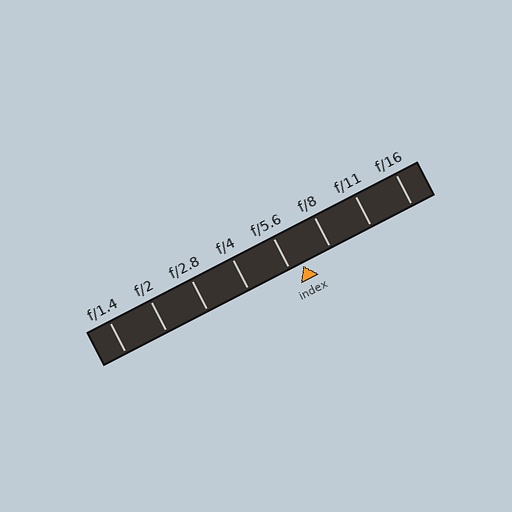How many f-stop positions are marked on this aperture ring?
There are 8 f-stop positions marked.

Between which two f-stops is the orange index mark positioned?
The index mark is between f/5.6 and f/8.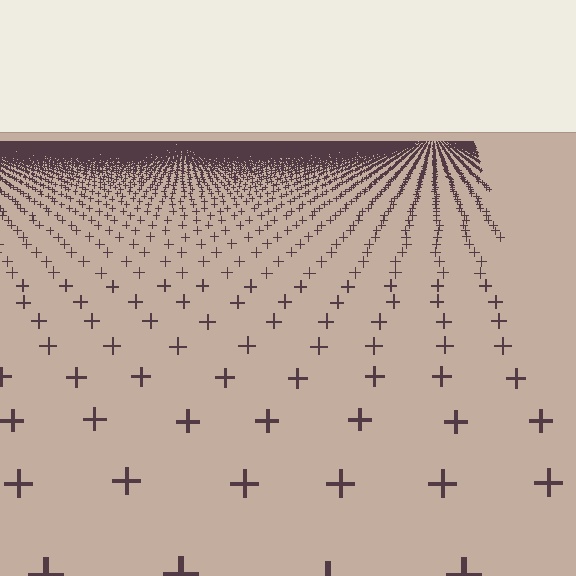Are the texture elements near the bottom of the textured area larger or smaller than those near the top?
Larger. Near the bottom, elements are closer to the viewer and appear at a bigger on-screen size.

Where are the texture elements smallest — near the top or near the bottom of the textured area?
Near the top.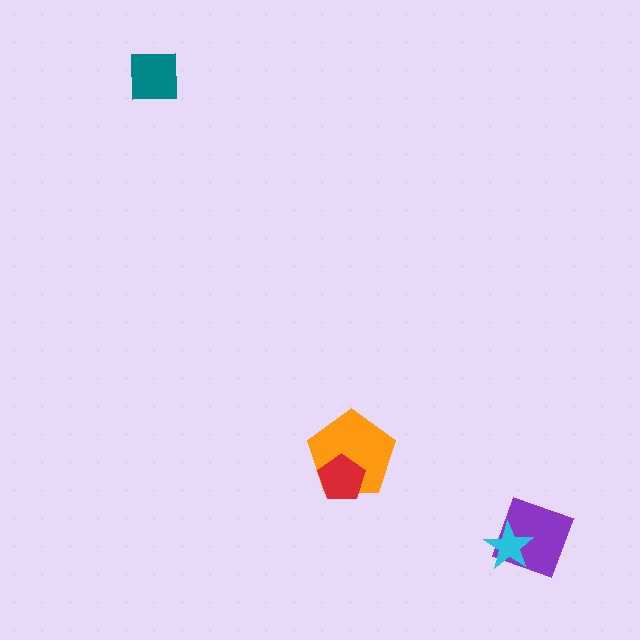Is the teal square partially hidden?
No, no other shape covers it.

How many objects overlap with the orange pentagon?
1 object overlaps with the orange pentagon.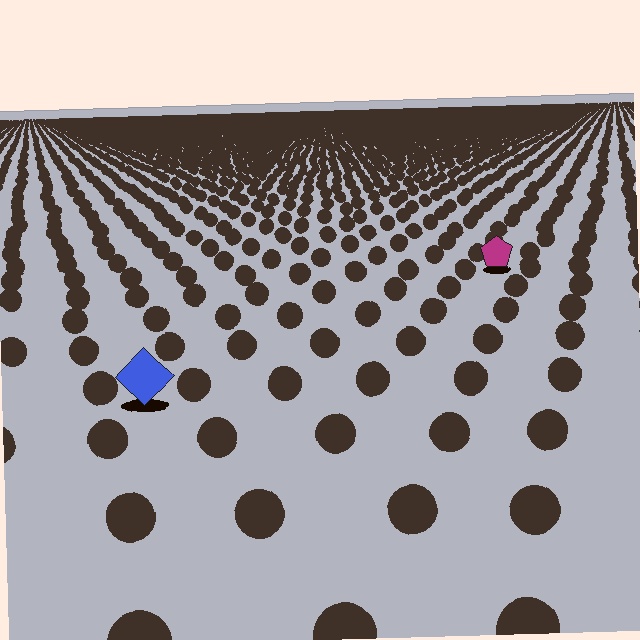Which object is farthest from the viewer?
The magenta pentagon is farthest from the viewer. It appears smaller and the ground texture around it is denser.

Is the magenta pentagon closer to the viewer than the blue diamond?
No. The blue diamond is closer — you can tell from the texture gradient: the ground texture is coarser near it.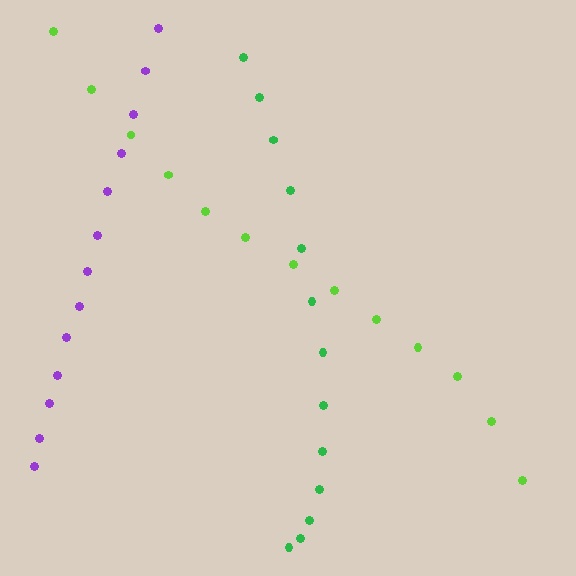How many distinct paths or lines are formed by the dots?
There are 3 distinct paths.